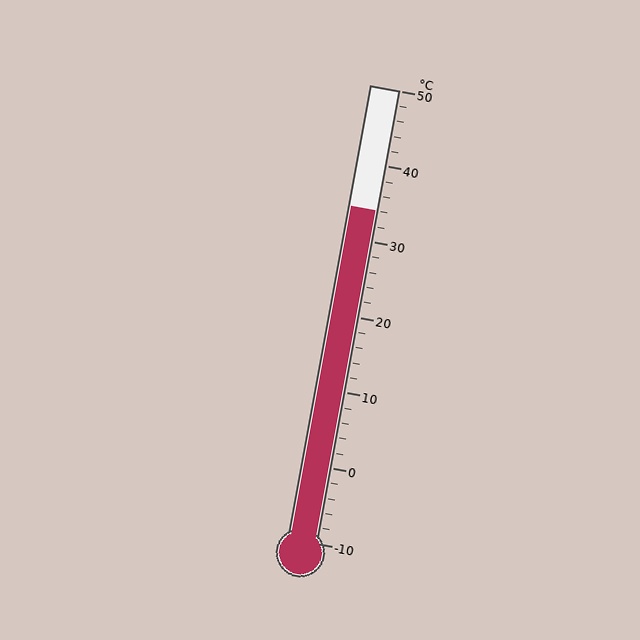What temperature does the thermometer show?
The thermometer shows approximately 34°C.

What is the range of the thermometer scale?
The thermometer scale ranges from -10°C to 50°C.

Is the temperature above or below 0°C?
The temperature is above 0°C.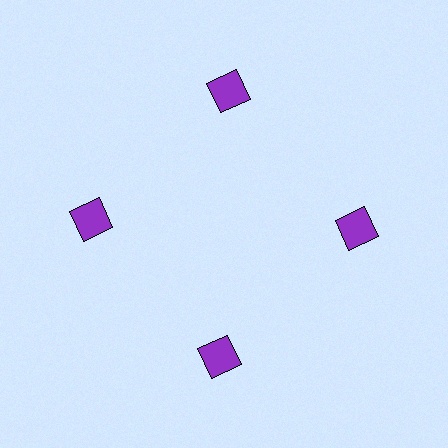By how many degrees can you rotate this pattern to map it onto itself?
The pattern maps onto itself every 90 degrees of rotation.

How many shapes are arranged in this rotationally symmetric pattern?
There are 4 shapes, arranged in 4 groups of 1.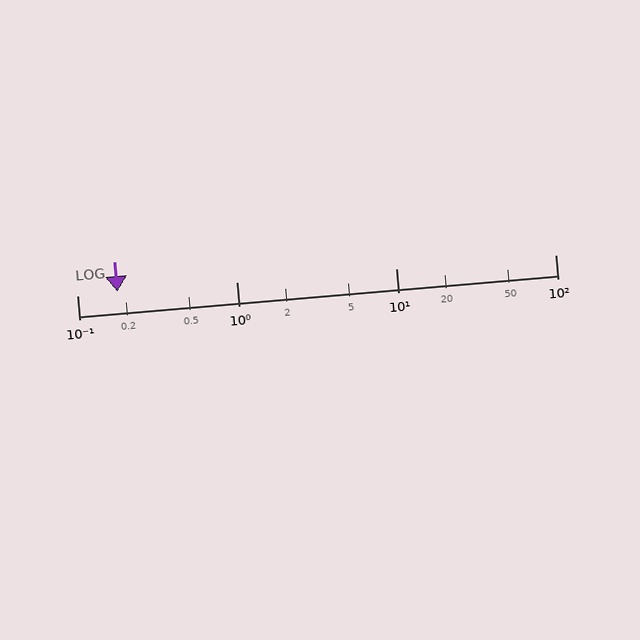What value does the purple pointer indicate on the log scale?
The pointer indicates approximately 0.18.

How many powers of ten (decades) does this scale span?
The scale spans 3 decades, from 0.1 to 100.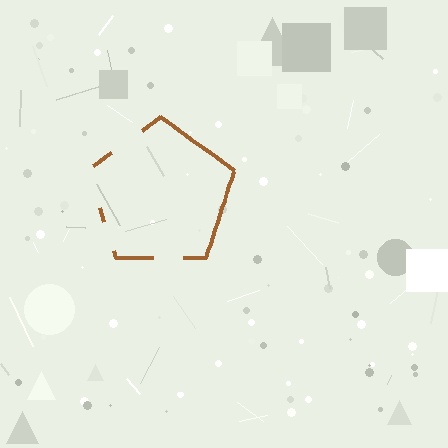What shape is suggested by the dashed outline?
The dashed outline suggests a pentagon.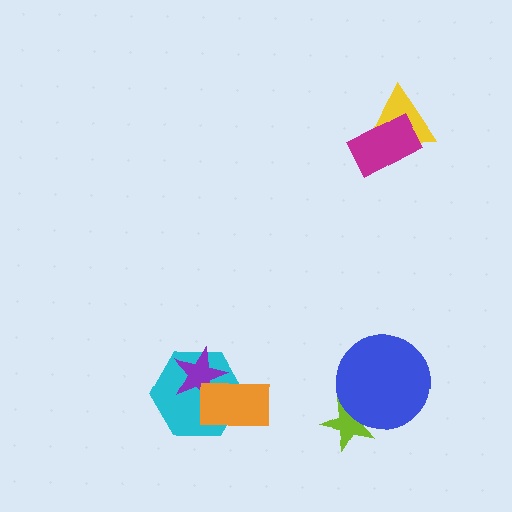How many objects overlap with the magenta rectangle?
1 object overlaps with the magenta rectangle.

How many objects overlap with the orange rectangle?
2 objects overlap with the orange rectangle.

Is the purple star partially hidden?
Yes, it is partially covered by another shape.